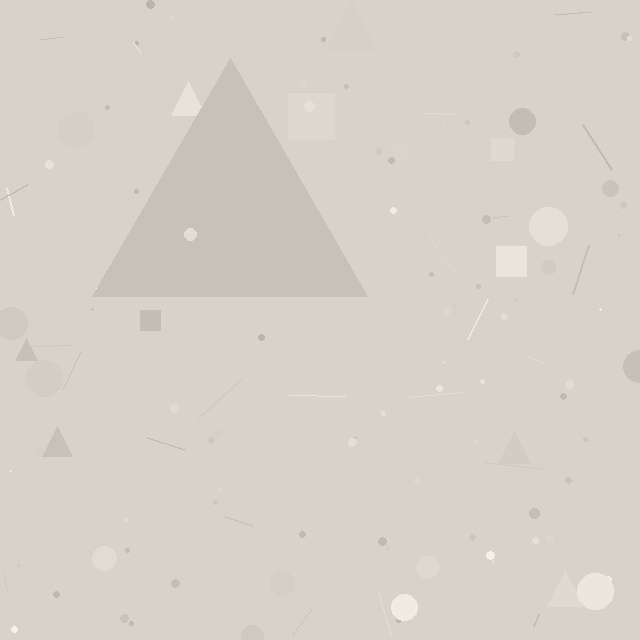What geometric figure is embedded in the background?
A triangle is embedded in the background.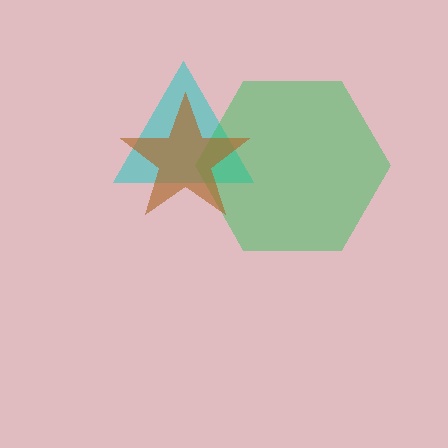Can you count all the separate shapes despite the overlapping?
Yes, there are 3 separate shapes.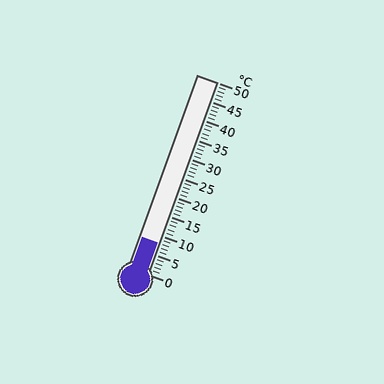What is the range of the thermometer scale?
The thermometer scale ranges from 0°C to 50°C.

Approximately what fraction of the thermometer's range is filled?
The thermometer is filled to approximately 15% of its range.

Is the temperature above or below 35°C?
The temperature is below 35°C.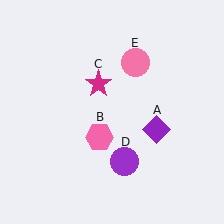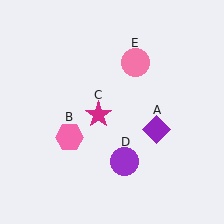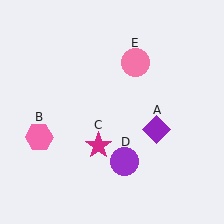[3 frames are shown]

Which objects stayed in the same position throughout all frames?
Purple diamond (object A) and purple circle (object D) and pink circle (object E) remained stationary.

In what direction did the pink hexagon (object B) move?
The pink hexagon (object B) moved left.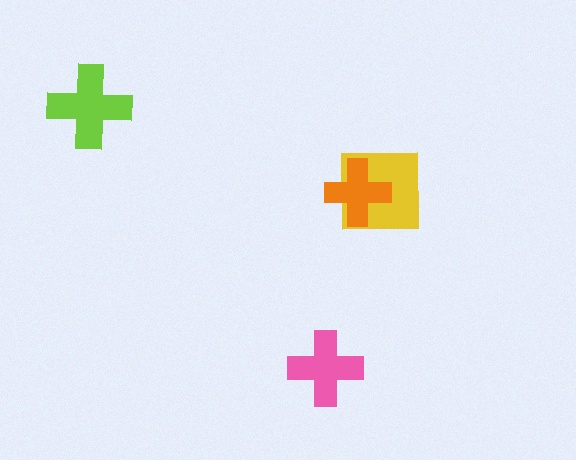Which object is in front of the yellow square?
The orange cross is in front of the yellow square.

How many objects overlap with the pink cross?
0 objects overlap with the pink cross.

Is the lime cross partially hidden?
No, no other shape covers it.